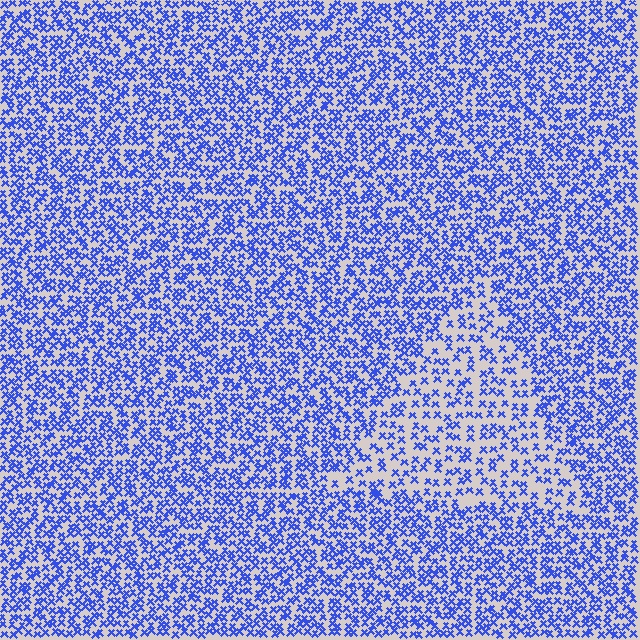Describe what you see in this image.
The image contains small blue elements arranged at two different densities. A triangle-shaped region is visible where the elements are less densely packed than the surrounding area.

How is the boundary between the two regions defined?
The boundary is defined by a change in element density (approximately 1.8x ratio). All elements are the same color, size, and shape.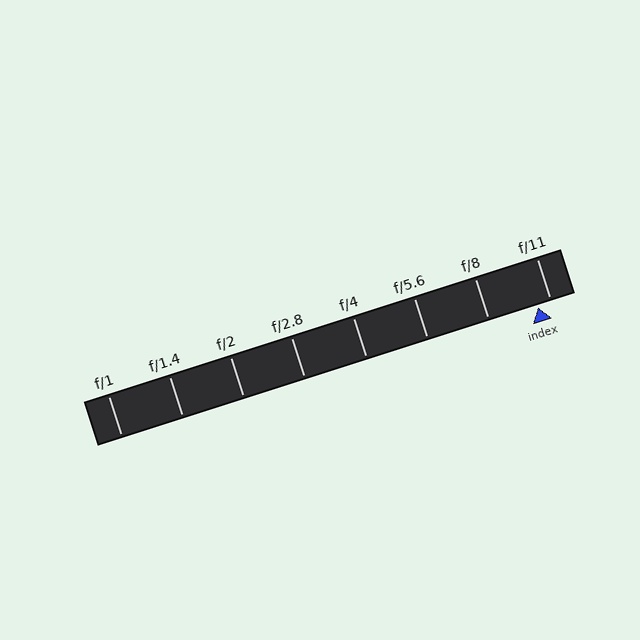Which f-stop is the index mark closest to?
The index mark is closest to f/11.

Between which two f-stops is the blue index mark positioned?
The index mark is between f/8 and f/11.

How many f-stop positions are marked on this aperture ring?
There are 8 f-stop positions marked.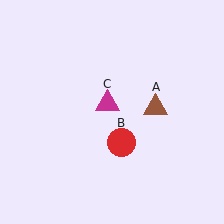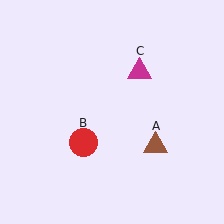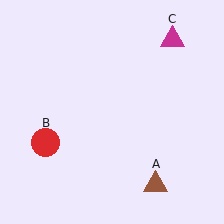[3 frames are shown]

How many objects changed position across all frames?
3 objects changed position: brown triangle (object A), red circle (object B), magenta triangle (object C).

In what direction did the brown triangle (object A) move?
The brown triangle (object A) moved down.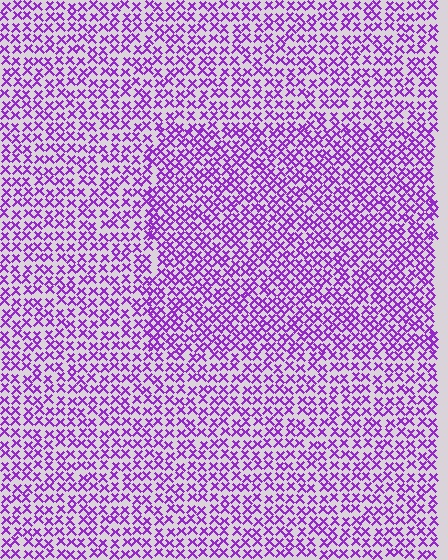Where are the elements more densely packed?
The elements are more densely packed inside the rectangle boundary.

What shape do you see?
I see a rectangle.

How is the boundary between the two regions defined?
The boundary is defined by a change in element density (approximately 1.4x ratio). All elements are the same color, size, and shape.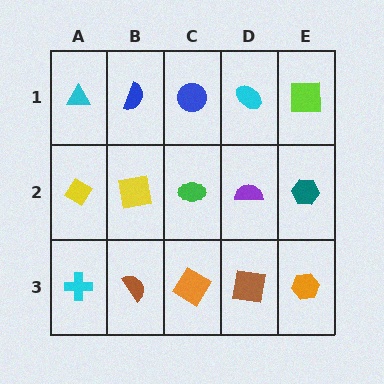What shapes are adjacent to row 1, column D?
A purple semicircle (row 2, column D), a blue circle (row 1, column C), a lime square (row 1, column E).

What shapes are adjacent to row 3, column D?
A purple semicircle (row 2, column D), an orange diamond (row 3, column C), an orange hexagon (row 3, column E).